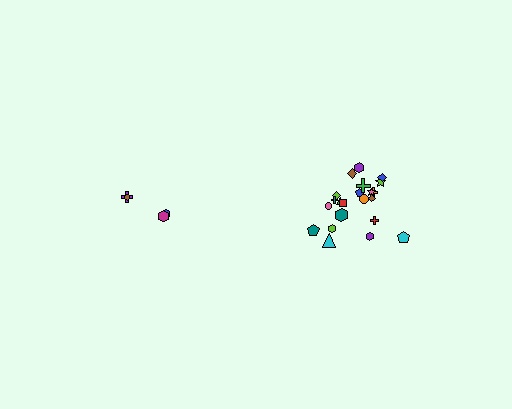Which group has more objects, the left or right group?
The right group.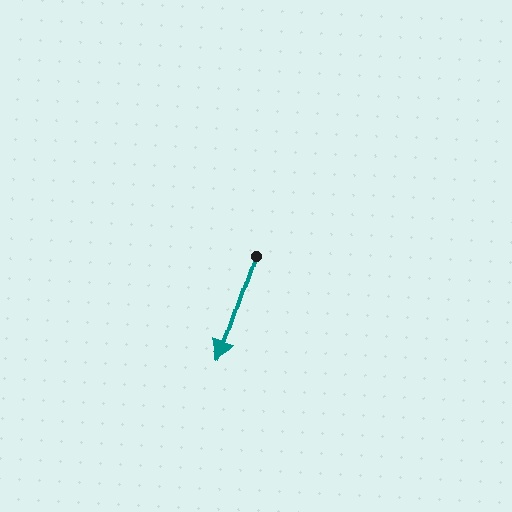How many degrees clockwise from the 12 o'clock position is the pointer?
Approximately 198 degrees.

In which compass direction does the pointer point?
South.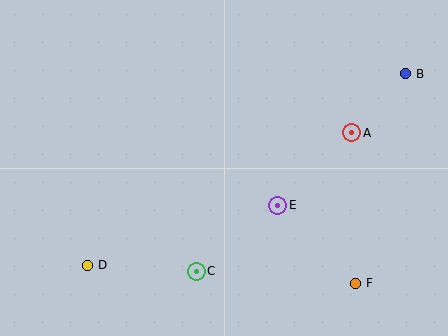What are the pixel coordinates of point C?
Point C is at (196, 271).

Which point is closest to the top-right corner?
Point B is closest to the top-right corner.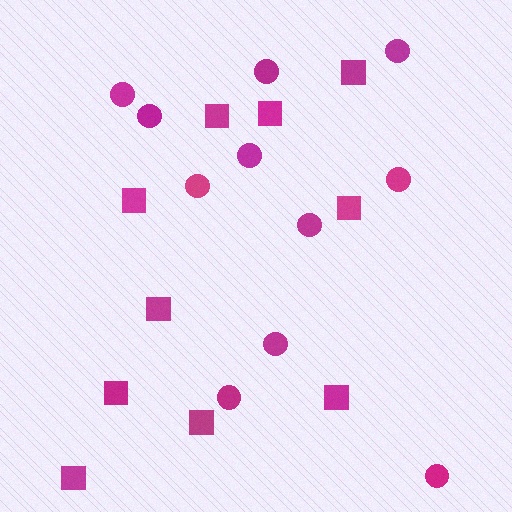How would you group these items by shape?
There are 2 groups: one group of squares (10) and one group of circles (11).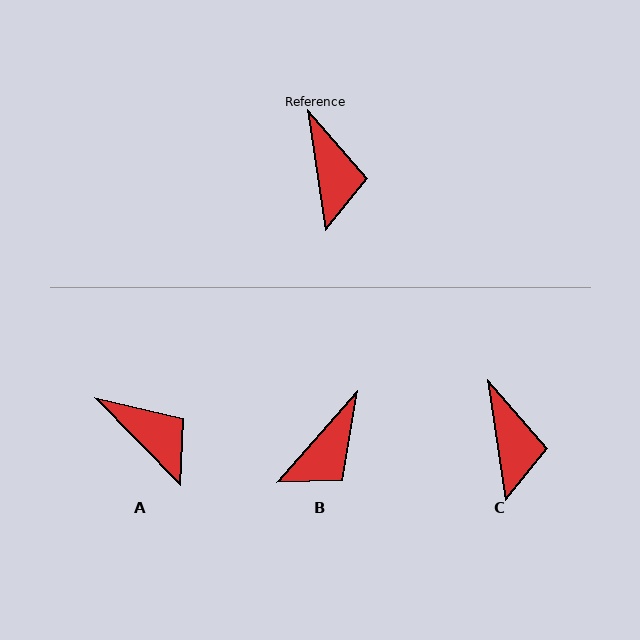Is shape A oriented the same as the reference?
No, it is off by about 36 degrees.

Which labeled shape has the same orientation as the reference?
C.